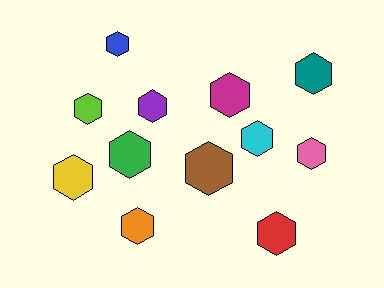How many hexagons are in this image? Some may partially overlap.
There are 12 hexagons.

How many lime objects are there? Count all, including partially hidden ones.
There is 1 lime object.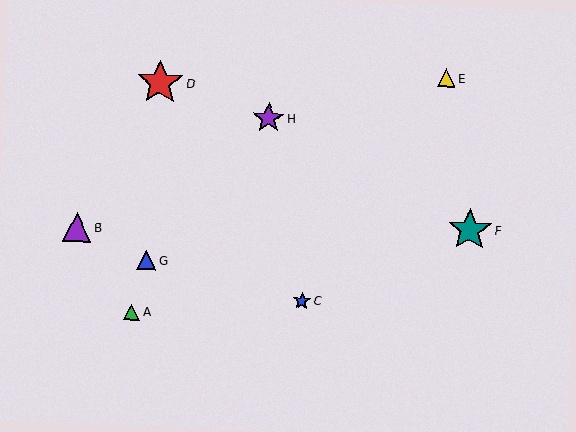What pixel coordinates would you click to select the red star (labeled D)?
Click at (160, 83) to select the red star D.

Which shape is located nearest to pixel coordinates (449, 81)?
The yellow triangle (labeled E) at (446, 78) is nearest to that location.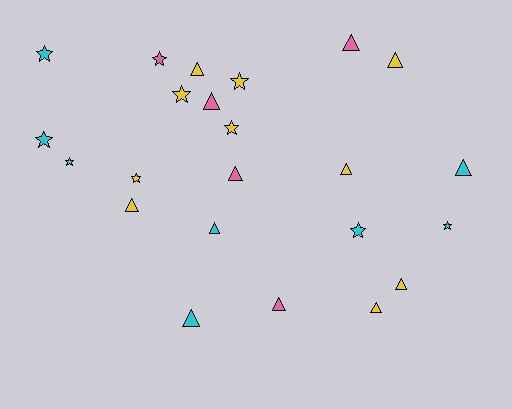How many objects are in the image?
There are 23 objects.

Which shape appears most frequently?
Triangle, with 13 objects.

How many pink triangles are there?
There are 4 pink triangles.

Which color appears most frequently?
Yellow, with 10 objects.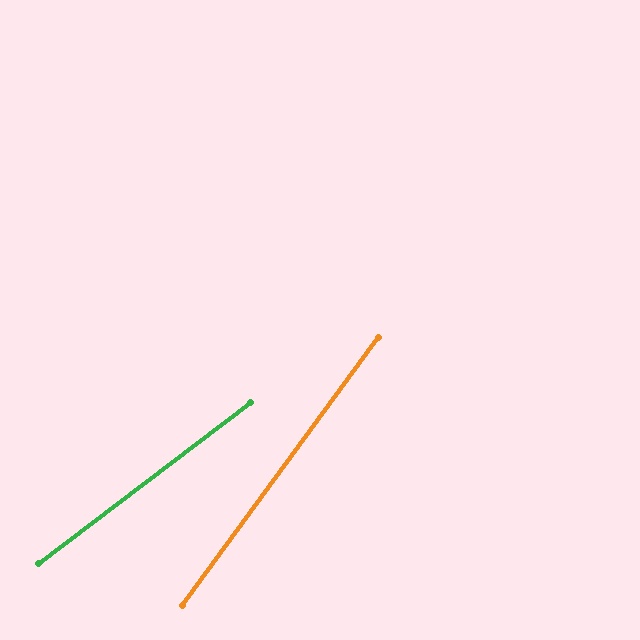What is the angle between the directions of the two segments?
Approximately 16 degrees.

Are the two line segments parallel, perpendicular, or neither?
Neither parallel nor perpendicular — they differ by about 16°.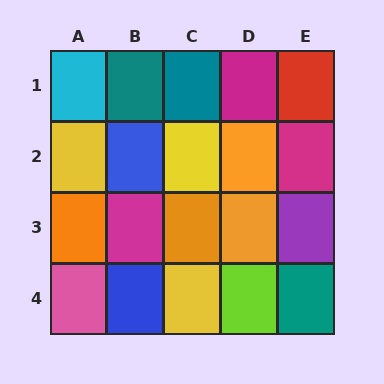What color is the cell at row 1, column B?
Teal.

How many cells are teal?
3 cells are teal.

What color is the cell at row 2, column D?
Orange.